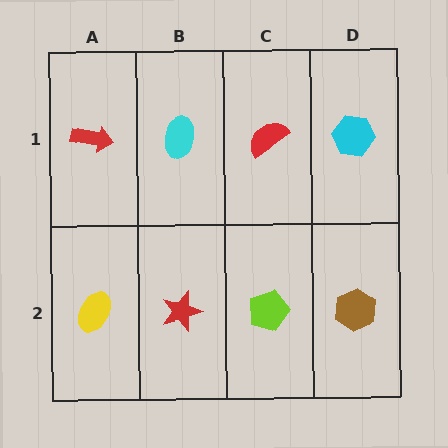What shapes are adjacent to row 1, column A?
A yellow ellipse (row 2, column A), a cyan ellipse (row 1, column B).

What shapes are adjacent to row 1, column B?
A red star (row 2, column B), a red arrow (row 1, column A), a red semicircle (row 1, column C).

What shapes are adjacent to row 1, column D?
A brown hexagon (row 2, column D), a red semicircle (row 1, column C).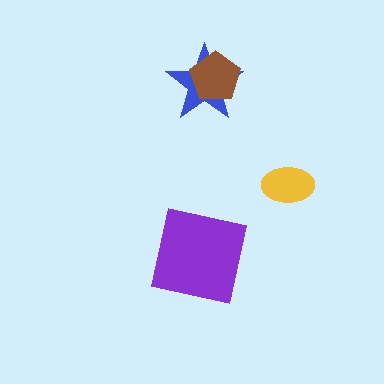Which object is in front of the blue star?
The brown pentagon is in front of the blue star.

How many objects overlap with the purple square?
0 objects overlap with the purple square.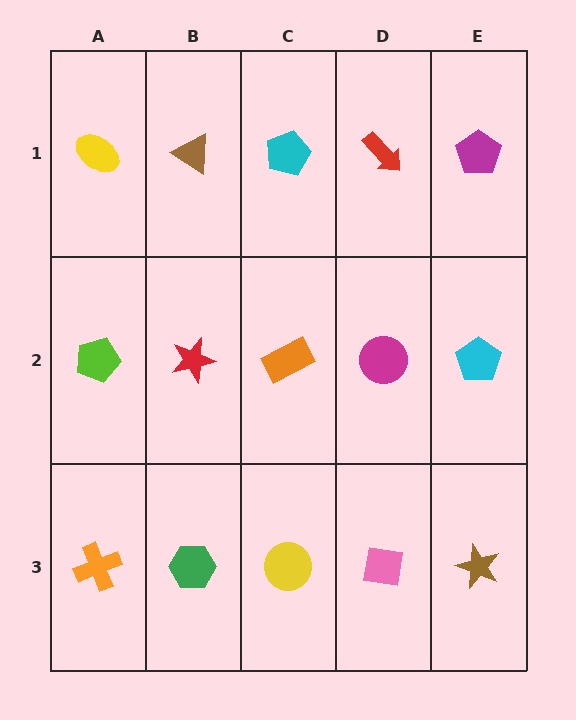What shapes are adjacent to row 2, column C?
A cyan pentagon (row 1, column C), a yellow circle (row 3, column C), a red star (row 2, column B), a magenta circle (row 2, column D).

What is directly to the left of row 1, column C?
A brown triangle.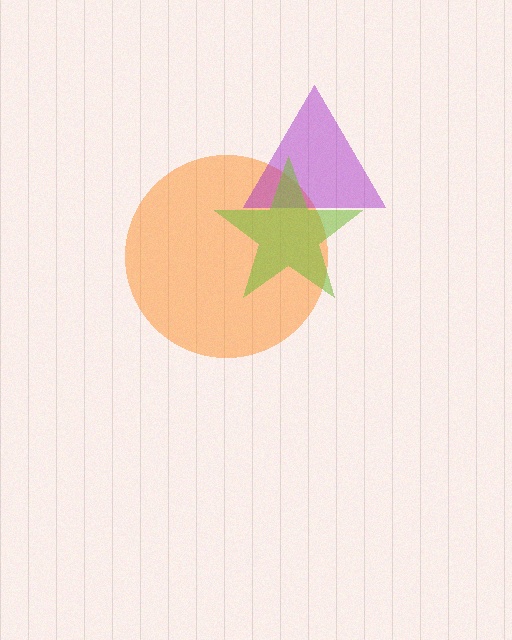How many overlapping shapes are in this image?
There are 3 overlapping shapes in the image.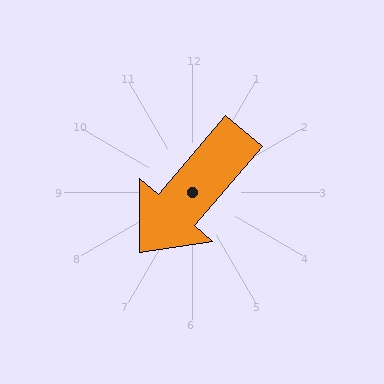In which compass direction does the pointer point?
Southwest.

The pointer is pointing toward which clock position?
Roughly 7 o'clock.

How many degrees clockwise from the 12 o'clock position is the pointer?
Approximately 221 degrees.